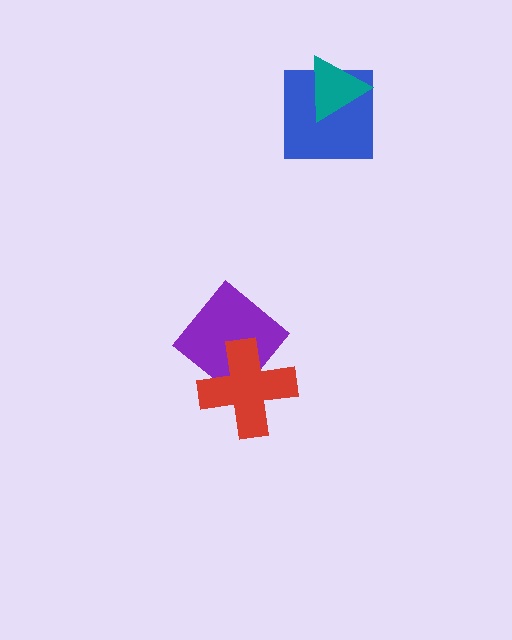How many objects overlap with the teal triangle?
1 object overlaps with the teal triangle.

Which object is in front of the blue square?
The teal triangle is in front of the blue square.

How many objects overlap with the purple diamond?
1 object overlaps with the purple diamond.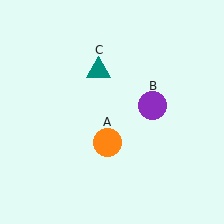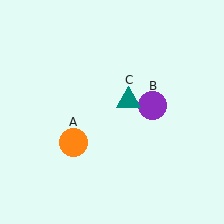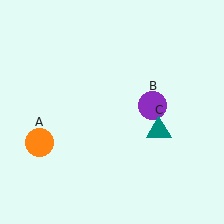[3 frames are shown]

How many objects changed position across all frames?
2 objects changed position: orange circle (object A), teal triangle (object C).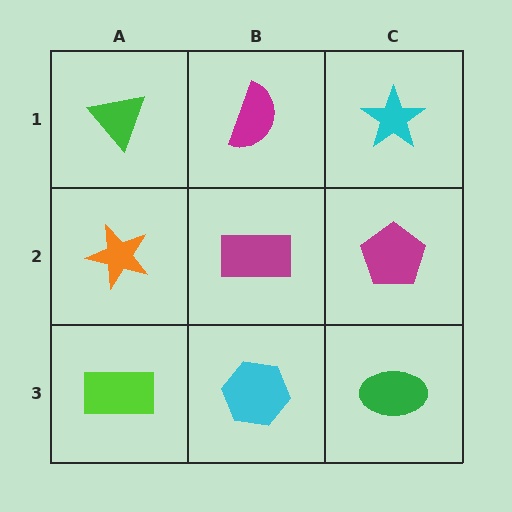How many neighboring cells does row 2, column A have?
3.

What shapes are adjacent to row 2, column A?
A green triangle (row 1, column A), a lime rectangle (row 3, column A), a magenta rectangle (row 2, column B).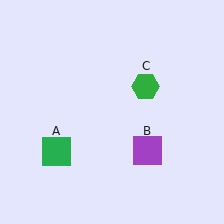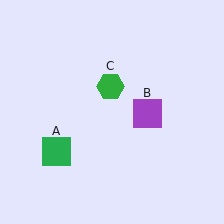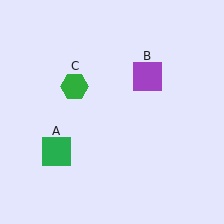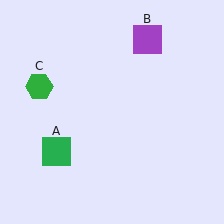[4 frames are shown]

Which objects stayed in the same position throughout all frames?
Green square (object A) remained stationary.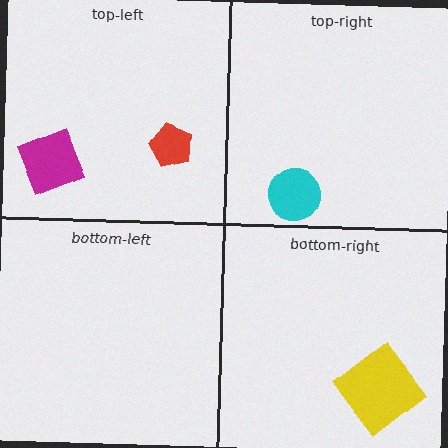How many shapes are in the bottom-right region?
1.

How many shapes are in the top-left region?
2.